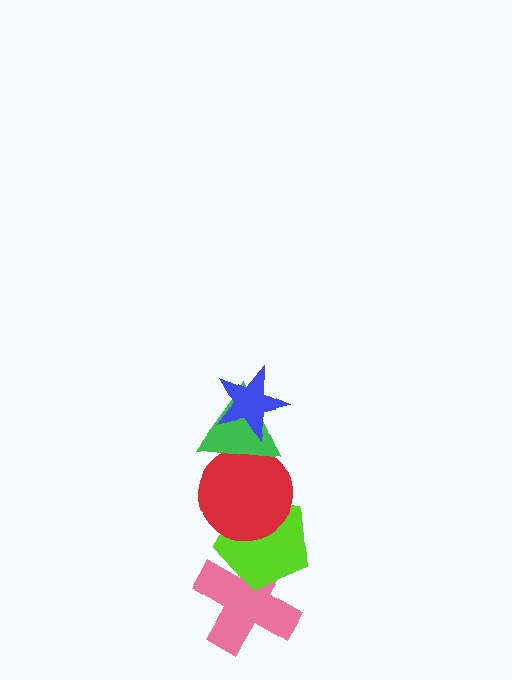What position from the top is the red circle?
The red circle is 3rd from the top.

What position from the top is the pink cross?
The pink cross is 5th from the top.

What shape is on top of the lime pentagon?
The red circle is on top of the lime pentagon.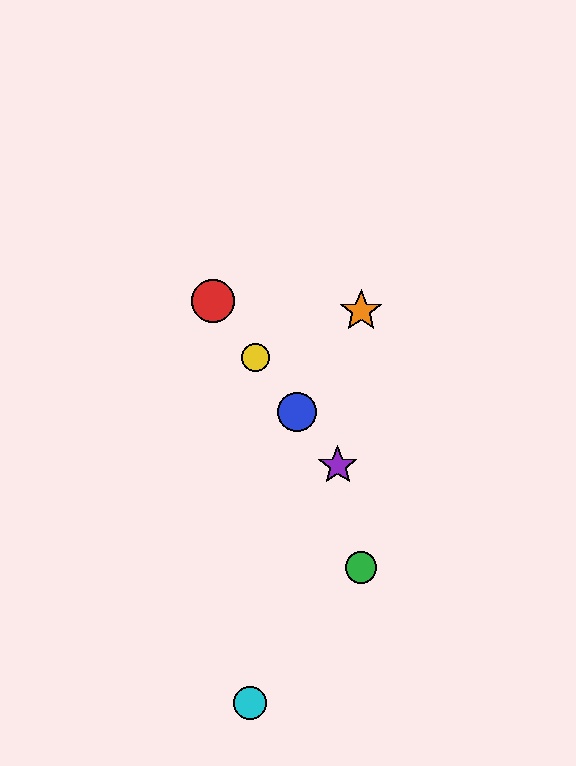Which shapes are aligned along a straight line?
The red circle, the blue circle, the yellow circle, the purple star are aligned along a straight line.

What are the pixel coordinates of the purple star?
The purple star is at (338, 465).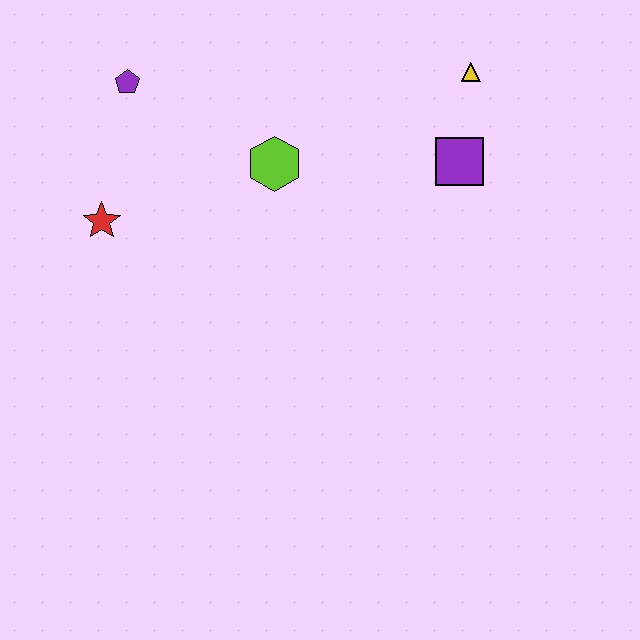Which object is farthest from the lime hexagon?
The yellow triangle is farthest from the lime hexagon.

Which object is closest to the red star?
The purple pentagon is closest to the red star.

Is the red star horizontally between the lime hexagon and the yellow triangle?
No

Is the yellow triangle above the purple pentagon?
Yes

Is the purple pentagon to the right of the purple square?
No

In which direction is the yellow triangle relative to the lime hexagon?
The yellow triangle is to the right of the lime hexagon.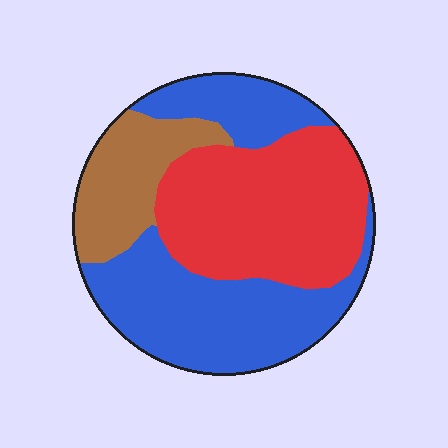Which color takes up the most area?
Blue, at roughly 45%.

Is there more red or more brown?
Red.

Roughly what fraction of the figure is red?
Red covers around 40% of the figure.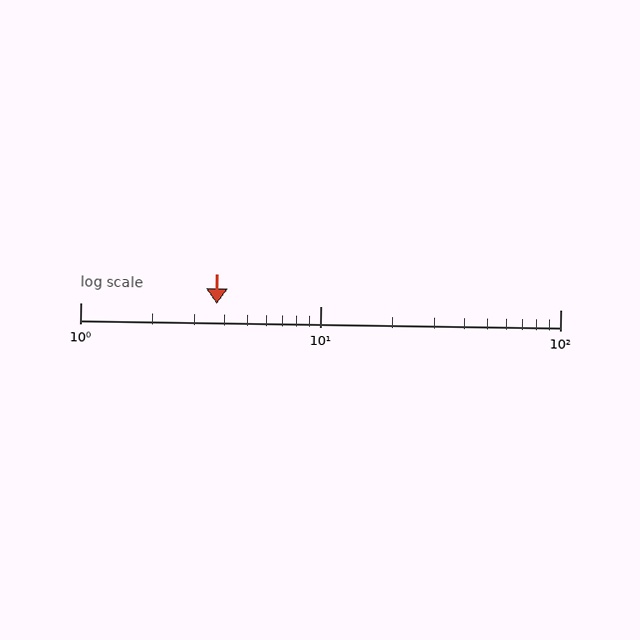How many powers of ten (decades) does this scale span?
The scale spans 2 decades, from 1 to 100.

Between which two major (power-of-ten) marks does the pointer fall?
The pointer is between 1 and 10.